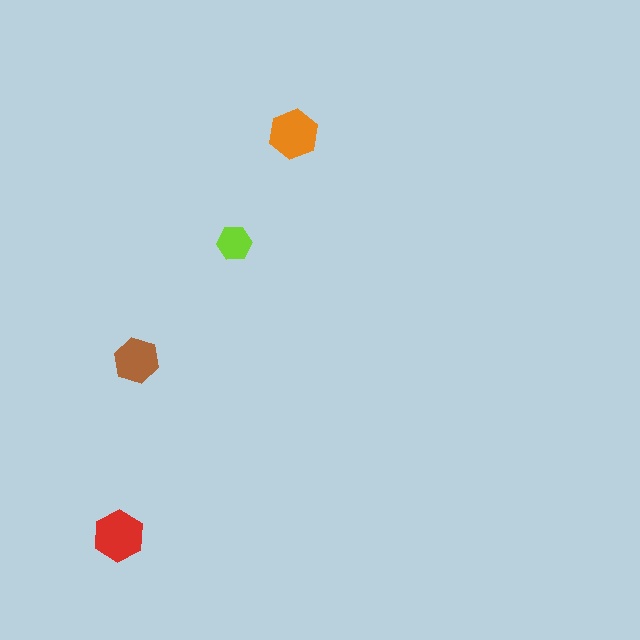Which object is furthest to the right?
The orange hexagon is rightmost.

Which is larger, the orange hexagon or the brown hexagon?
The orange one.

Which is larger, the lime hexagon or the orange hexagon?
The orange one.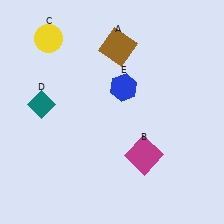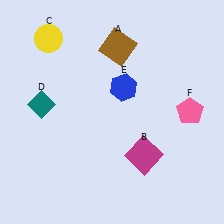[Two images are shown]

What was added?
A pink pentagon (F) was added in Image 2.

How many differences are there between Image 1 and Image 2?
There is 1 difference between the two images.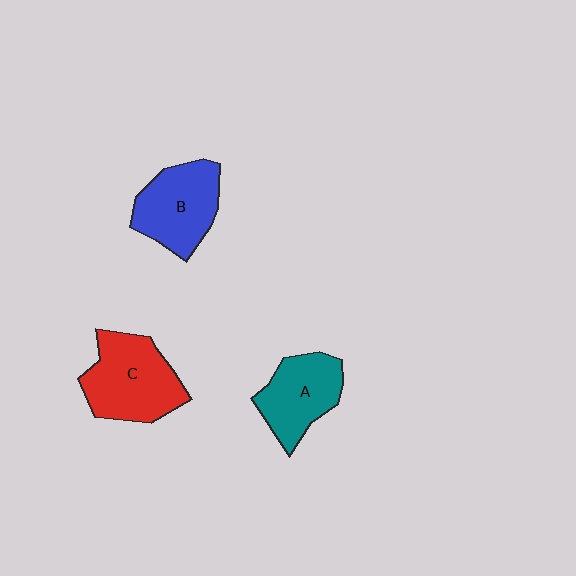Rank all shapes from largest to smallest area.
From largest to smallest: C (red), B (blue), A (teal).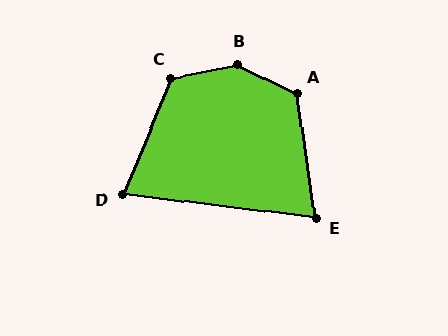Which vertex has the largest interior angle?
B, at approximately 142 degrees.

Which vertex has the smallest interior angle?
E, at approximately 75 degrees.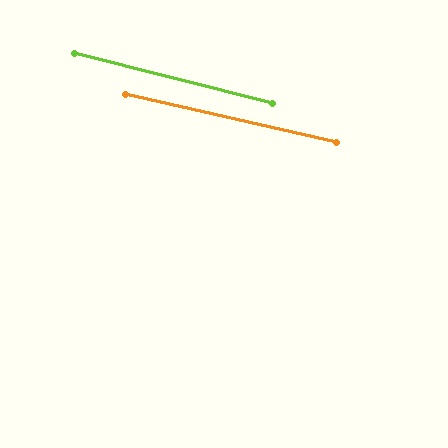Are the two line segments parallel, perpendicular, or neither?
Parallel — their directions differ by only 1.3°.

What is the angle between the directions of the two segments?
Approximately 1 degree.